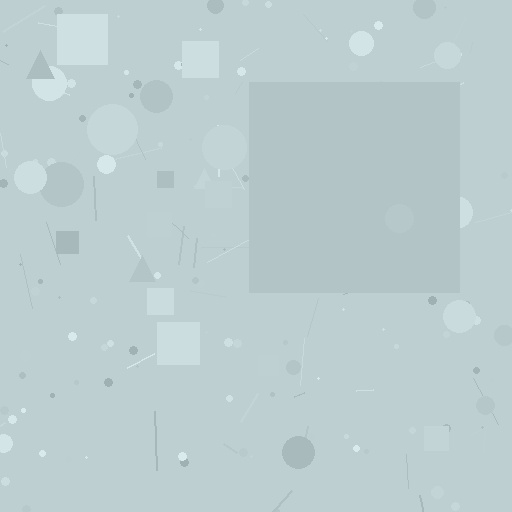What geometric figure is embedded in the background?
A square is embedded in the background.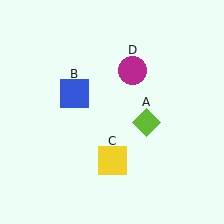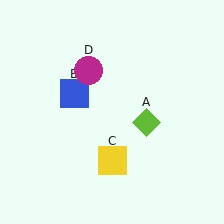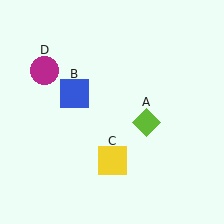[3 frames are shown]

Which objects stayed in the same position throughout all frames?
Lime diamond (object A) and blue square (object B) and yellow square (object C) remained stationary.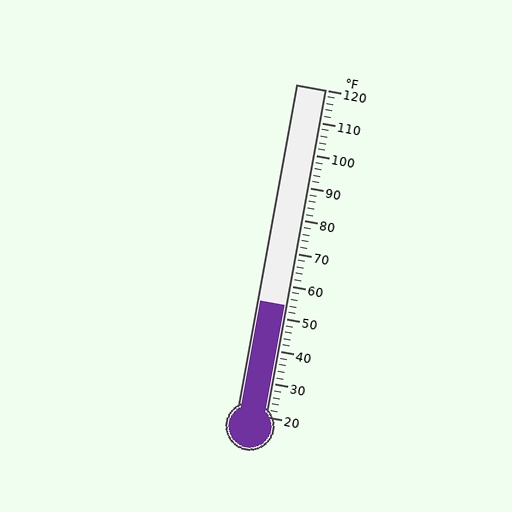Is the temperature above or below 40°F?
The temperature is above 40°F.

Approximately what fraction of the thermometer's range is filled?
The thermometer is filled to approximately 35% of its range.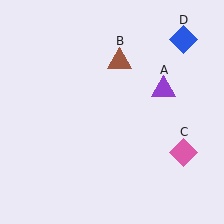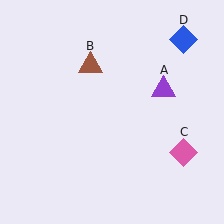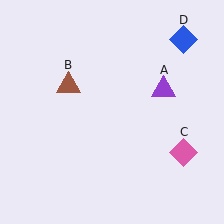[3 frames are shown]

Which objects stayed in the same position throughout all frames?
Purple triangle (object A) and pink diamond (object C) and blue diamond (object D) remained stationary.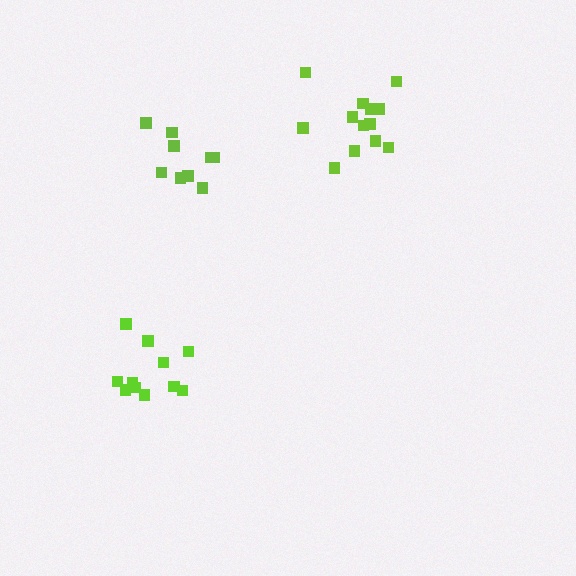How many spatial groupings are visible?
There are 3 spatial groupings.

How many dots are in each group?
Group 1: 11 dots, Group 2: 9 dots, Group 3: 13 dots (33 total).